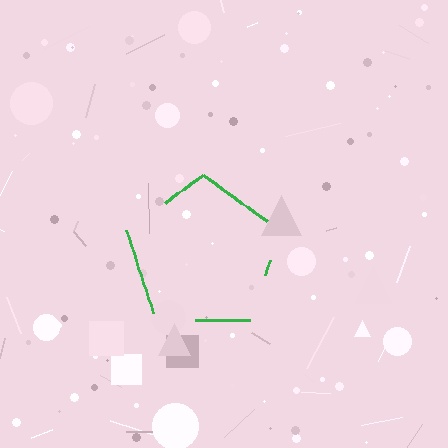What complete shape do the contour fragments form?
The contour fragments form a pentagon.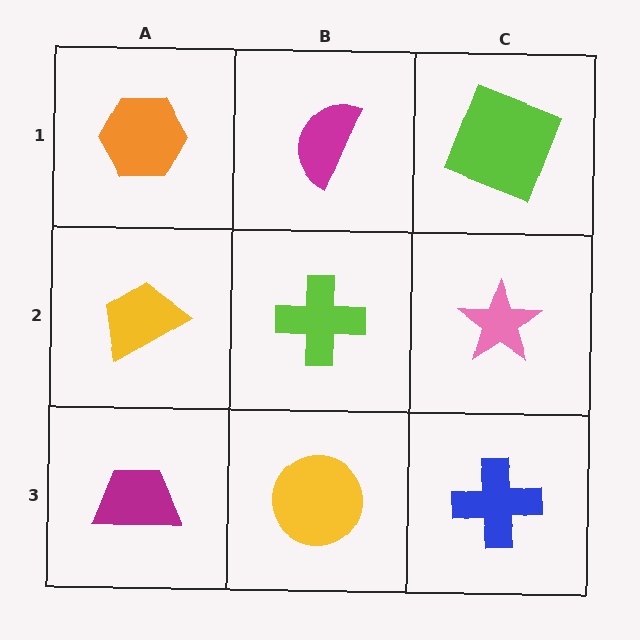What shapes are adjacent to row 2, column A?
An orange hexagon (row 1, column A), a magenta trapezoid (row 3, column A), a lime cross (row 2, column B).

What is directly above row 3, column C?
A pink star.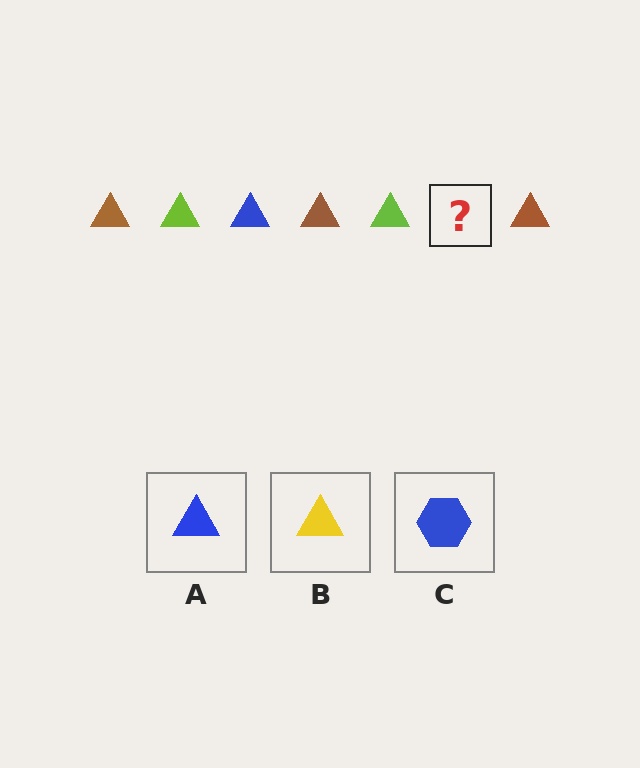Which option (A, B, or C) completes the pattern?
A.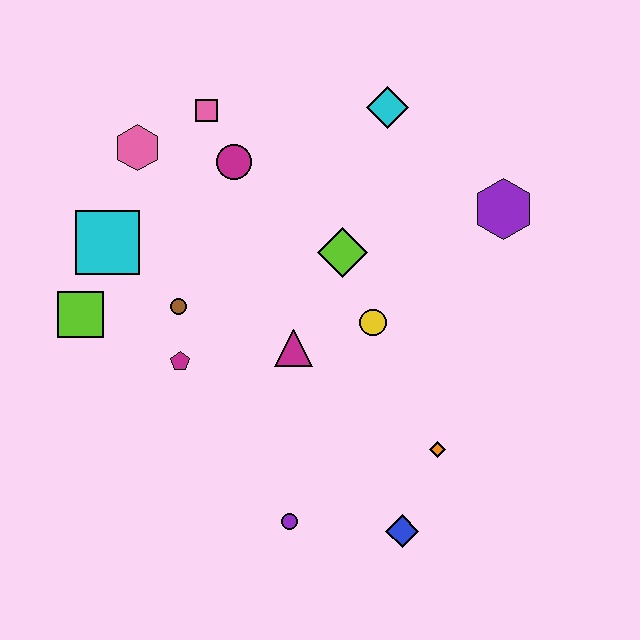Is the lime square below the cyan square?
Yes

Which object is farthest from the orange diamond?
The pink hexagon is farthest from the orange diamond.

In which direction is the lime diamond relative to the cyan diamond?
The lime diamond is below the cyan diamond.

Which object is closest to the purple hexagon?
The cyan diamond is closest to the purple hexagon.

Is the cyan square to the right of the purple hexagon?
No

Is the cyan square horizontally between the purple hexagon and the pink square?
No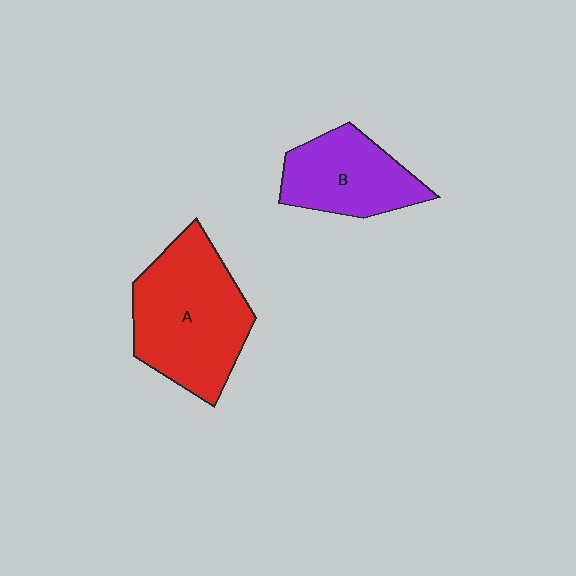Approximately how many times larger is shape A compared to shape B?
Approximately 1.5 times.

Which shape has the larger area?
Shape A (red).